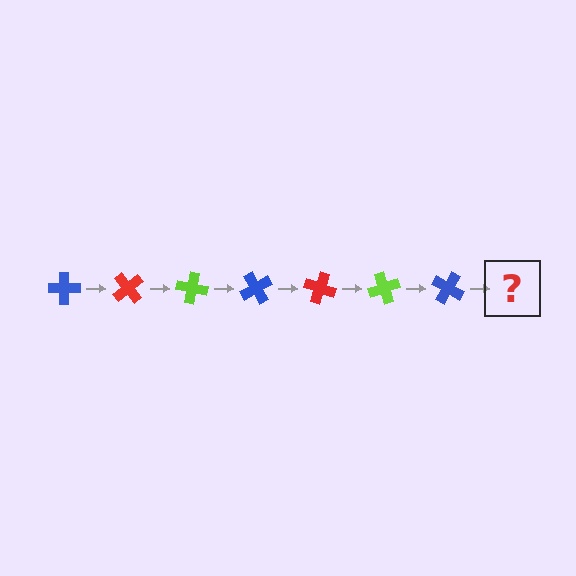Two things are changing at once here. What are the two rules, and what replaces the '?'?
The two rules are that it rotates 50 degrees each step and the color cycles through blue, red, and lime. The '?' should be a red cross, rotated 350 degrees from the start.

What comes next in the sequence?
The next element should be a red cross, rotated 350 degrees from the start.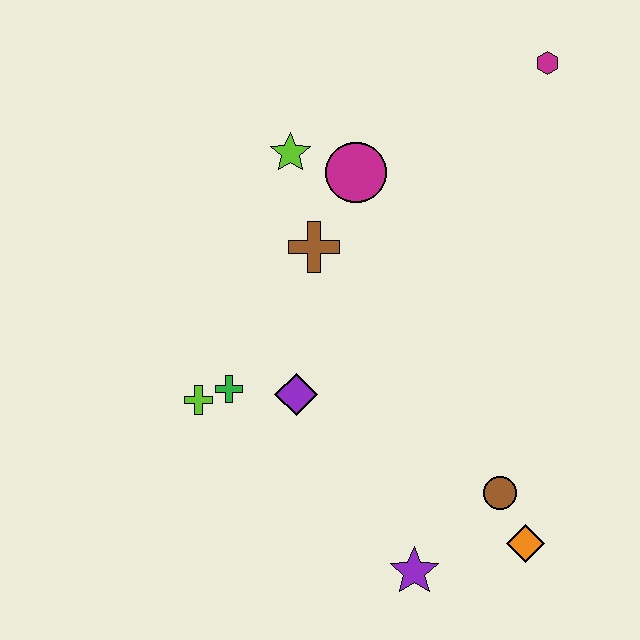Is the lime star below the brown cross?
No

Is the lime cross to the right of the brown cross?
No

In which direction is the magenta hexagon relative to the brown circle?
The magenta hexagon is above the brown circle.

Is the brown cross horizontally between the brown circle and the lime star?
Yes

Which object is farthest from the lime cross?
The magenta hexagon is farthest from the lime cross.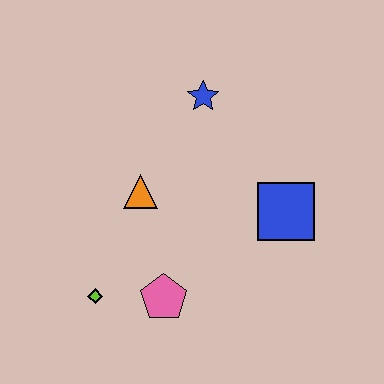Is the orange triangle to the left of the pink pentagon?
Yes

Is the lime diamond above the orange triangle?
No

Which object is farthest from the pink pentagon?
The blue star is farthest from the pink pentagon.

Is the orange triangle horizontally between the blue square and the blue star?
No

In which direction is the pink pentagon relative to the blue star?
The pink pentagon is below the blue star.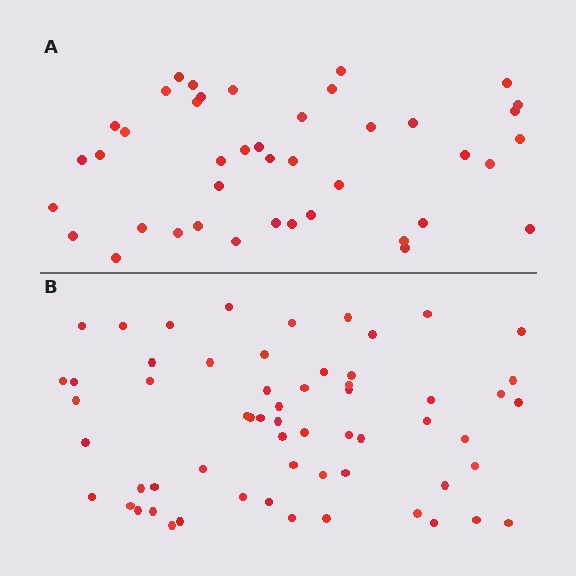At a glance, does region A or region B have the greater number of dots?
Region B (the bottom region) has more dots.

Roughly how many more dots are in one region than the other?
Region B has approximately 20 more dots than region A.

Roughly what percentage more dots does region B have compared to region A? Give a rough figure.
About 45% more.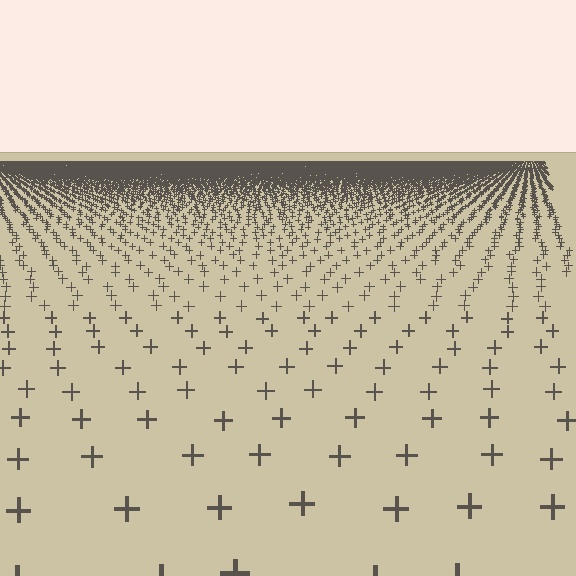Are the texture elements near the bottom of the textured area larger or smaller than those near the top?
Larger. Near the bottom, elements are closer to the viewer and appear at a bigger on-screen size.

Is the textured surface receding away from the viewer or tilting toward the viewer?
The surface is receding away from the viewer. Texture elements get smaller and denser toward the top.